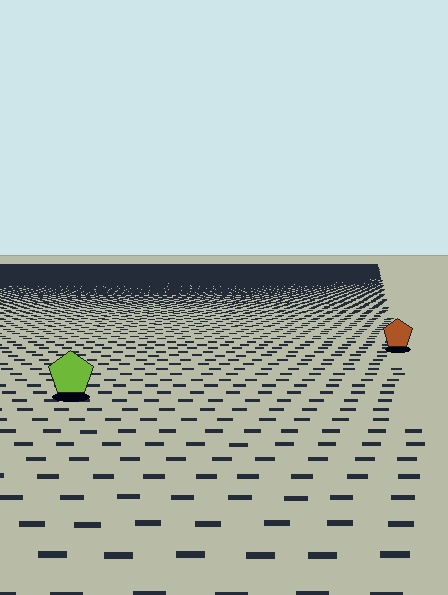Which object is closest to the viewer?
The lime pentagon is closest. The texture marks near it are larger and more spread out.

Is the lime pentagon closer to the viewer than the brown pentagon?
Yes. The lime pentagon is closer — you can tell from the texture gradient: the ground texture is coarser near it.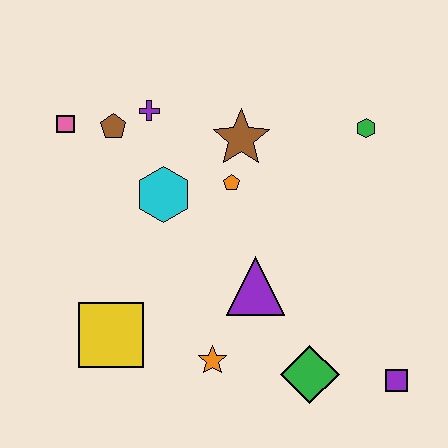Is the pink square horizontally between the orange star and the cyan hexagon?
No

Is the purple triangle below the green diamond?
No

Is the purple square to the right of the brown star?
Yes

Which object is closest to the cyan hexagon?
The orange pentagon is closest to the cyan hexagon.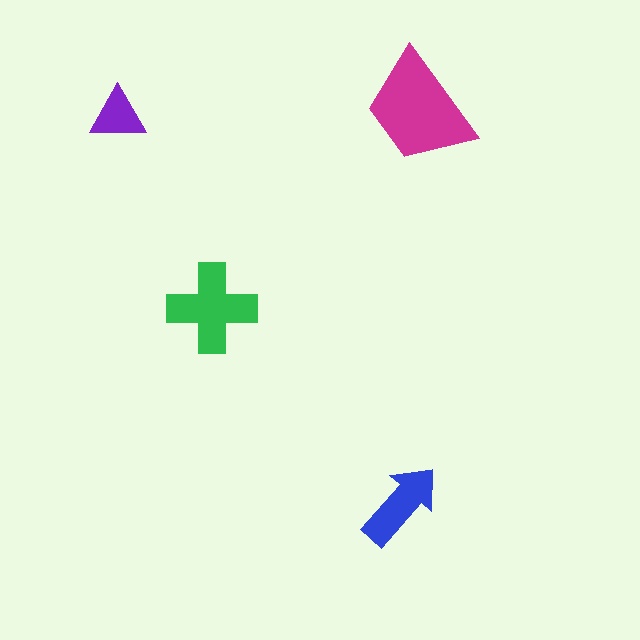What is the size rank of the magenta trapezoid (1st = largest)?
1st.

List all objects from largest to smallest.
The magenta trapezoid, the green cross, the blue arrow, the purple triangle.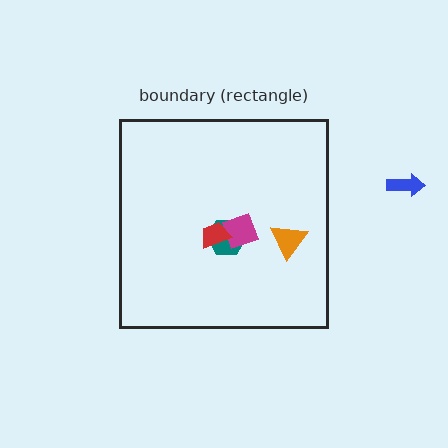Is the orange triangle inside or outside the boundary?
Inside.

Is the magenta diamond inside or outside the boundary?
Inside.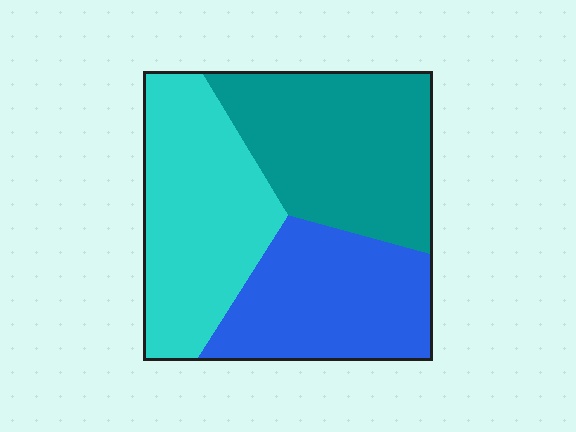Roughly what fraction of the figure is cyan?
Cyan takes up about one third (1/3) of the figure.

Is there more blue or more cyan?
Cyan.